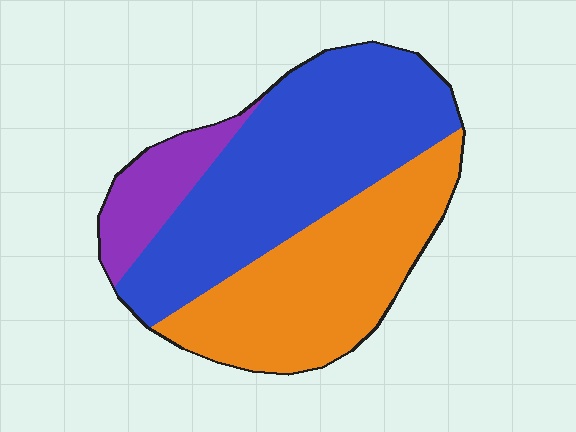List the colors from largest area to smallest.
From largest to smallest: blue, orange, purple.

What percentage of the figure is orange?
Orange covers 39% of the figure.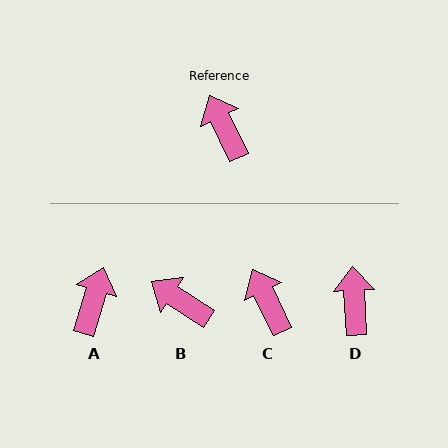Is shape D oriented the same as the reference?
No, it is off by about 22 degrees.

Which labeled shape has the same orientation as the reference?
C.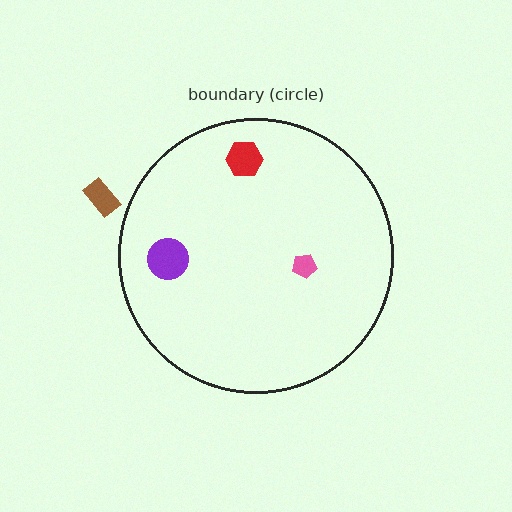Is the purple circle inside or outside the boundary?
Inside.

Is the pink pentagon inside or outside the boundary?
Inside.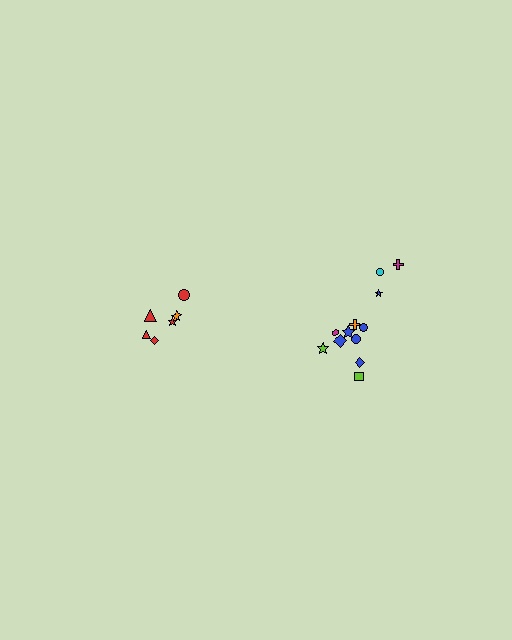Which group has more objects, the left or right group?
The right group.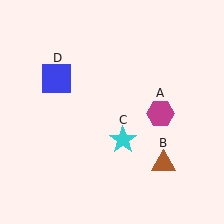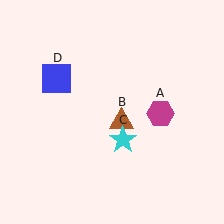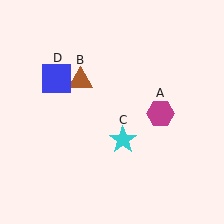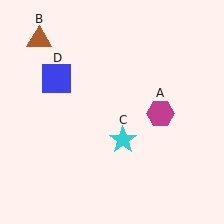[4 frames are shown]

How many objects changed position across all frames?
1 object changed position: brown triangle (object B).